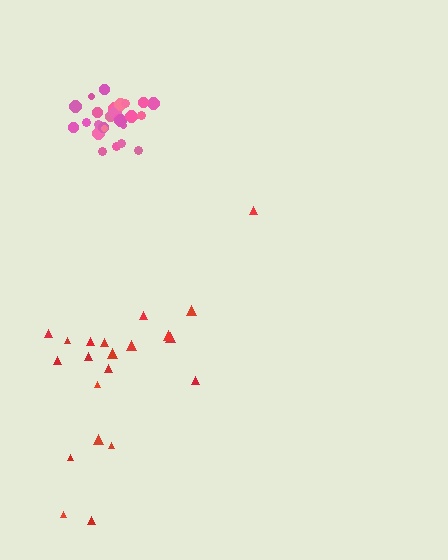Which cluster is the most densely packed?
Pink.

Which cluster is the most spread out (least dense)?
Red.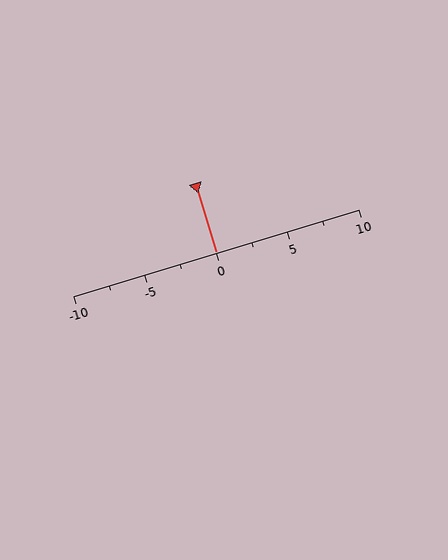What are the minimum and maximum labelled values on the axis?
The axis runs from -10 to 10.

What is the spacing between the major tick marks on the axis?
The major ticks are spaced 5 apart.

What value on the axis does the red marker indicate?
The marker indicates approximately 0.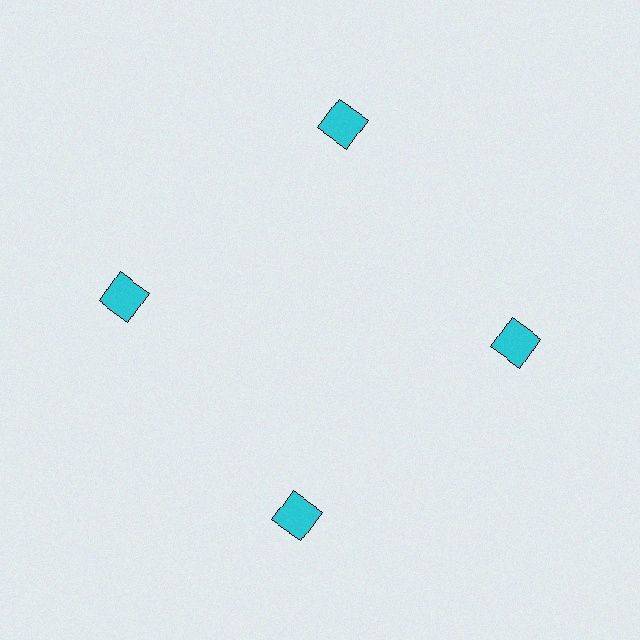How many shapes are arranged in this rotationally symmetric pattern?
There are 4 shapes, arranged in 4 groups of 1.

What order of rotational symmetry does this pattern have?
This pattern has 4-fold rotational symmetry.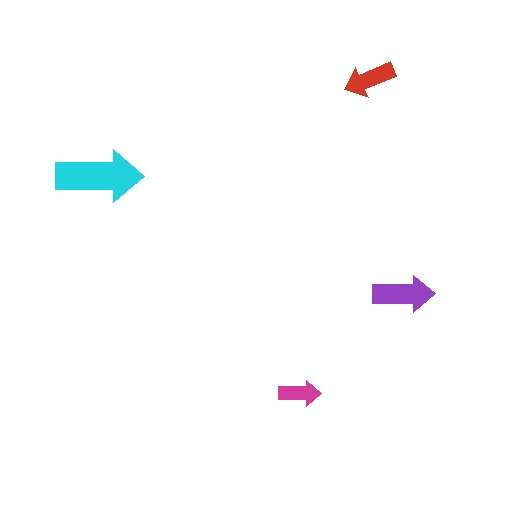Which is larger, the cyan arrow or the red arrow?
The cyan one.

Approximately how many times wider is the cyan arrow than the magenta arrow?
About 2 times wider.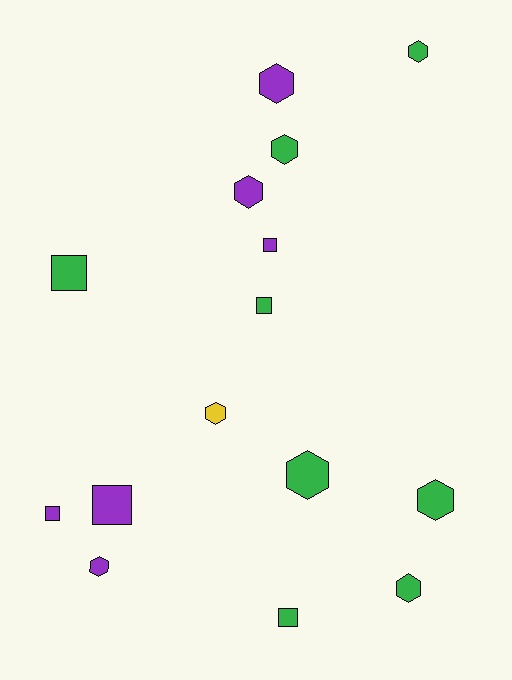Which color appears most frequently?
Green, with 8 objects.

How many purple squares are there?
There are 3 purple squares.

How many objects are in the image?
There are 15 objects.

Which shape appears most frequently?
Hexagon, with 9 objects.